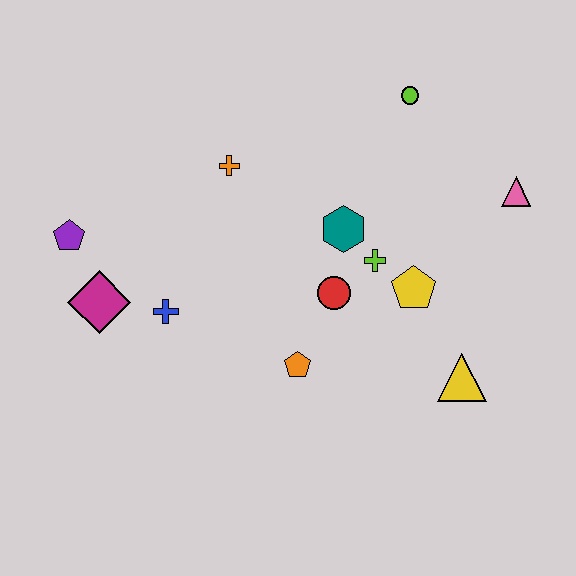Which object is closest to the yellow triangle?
The yellow pentagon is closest to the yellow triangle.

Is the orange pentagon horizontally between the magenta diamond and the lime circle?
Yes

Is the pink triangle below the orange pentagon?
No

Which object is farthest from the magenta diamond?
The pink triangle is farthest from the magenta diamond.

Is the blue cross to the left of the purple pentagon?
No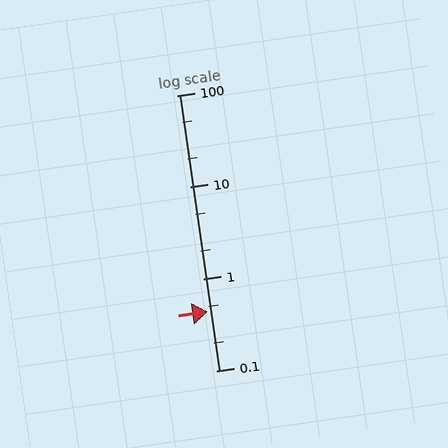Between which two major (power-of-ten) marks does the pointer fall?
The pointer is between 0.1 and 1.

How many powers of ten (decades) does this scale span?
The scale spans 3 decades, from 0.1 to 100.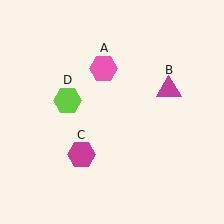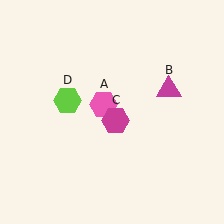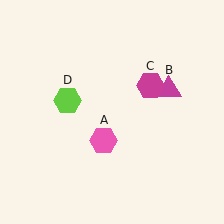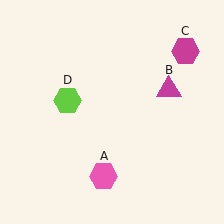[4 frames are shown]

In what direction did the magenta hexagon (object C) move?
The magenta hexagon (object C) moved up and to the right.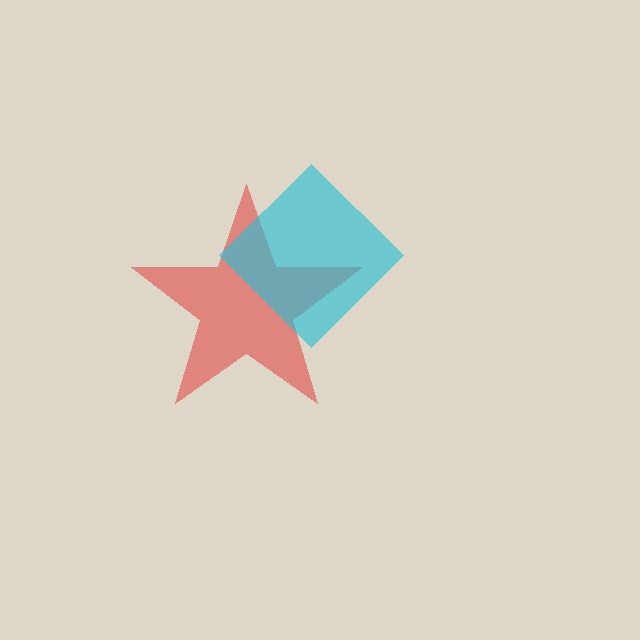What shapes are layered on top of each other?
The layered shapes are: a red star, a cyan diamond.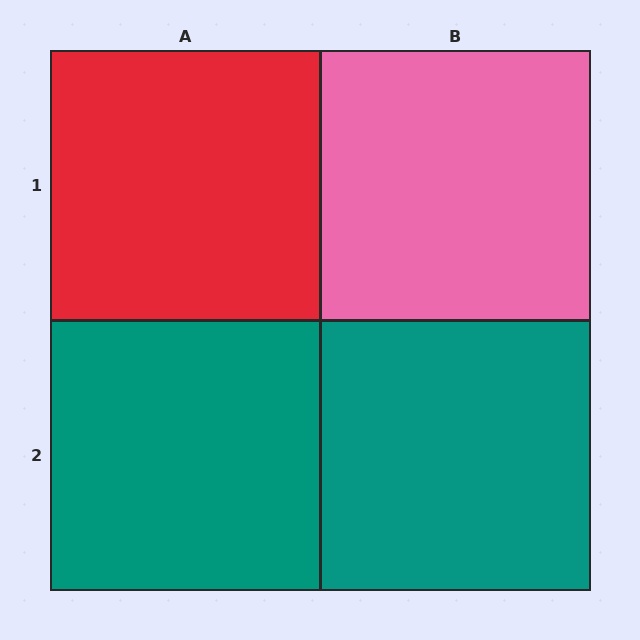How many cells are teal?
2 cells are teal.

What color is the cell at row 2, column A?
Teal.